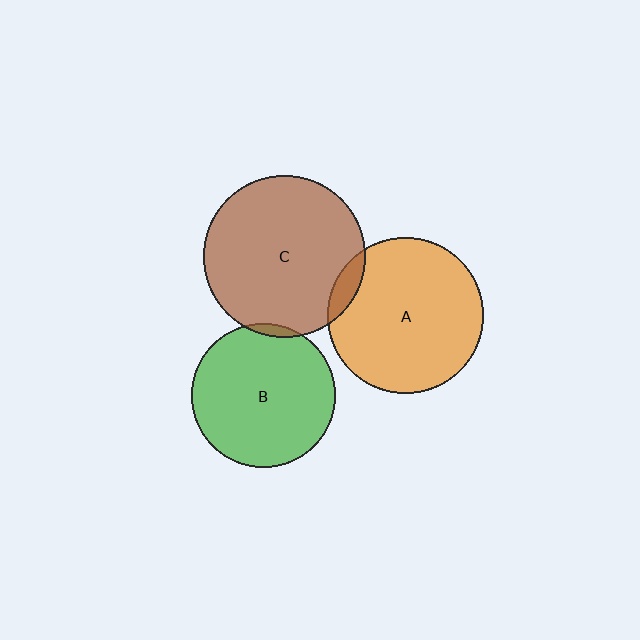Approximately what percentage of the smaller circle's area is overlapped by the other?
Approximately 5%.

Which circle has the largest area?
Circle C (brown).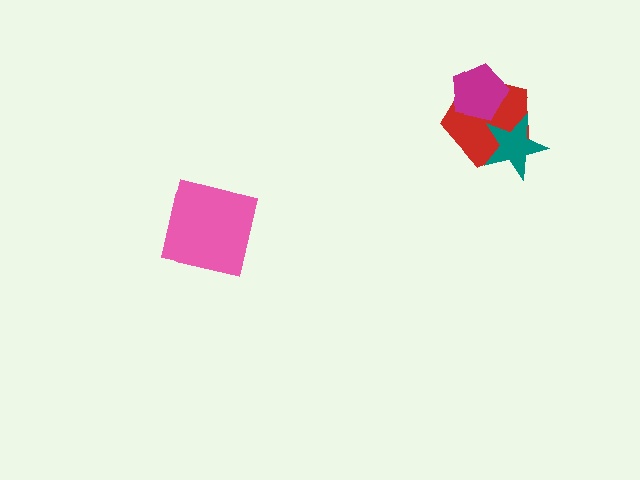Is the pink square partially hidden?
No, no other shape covers it.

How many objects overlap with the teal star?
1 object overlaps with the teal star.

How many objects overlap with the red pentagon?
2 objects overlap with the red pentagon.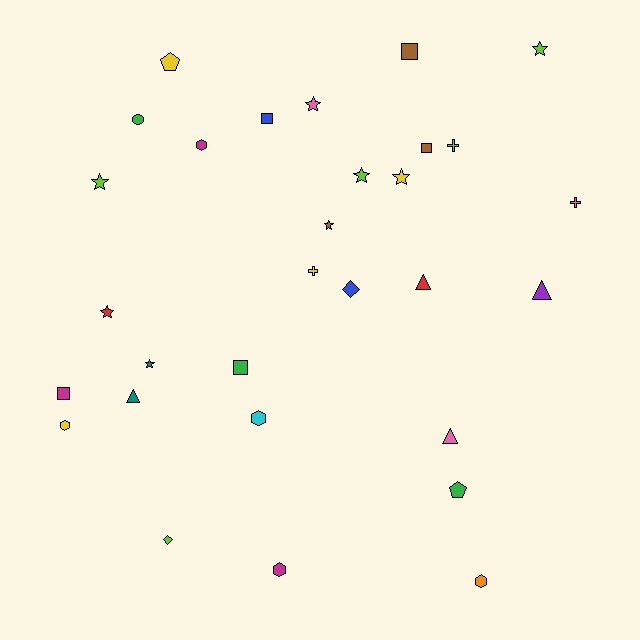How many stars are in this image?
There are 8 stars.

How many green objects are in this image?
There are 3 green objects.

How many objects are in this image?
There are 30 objects.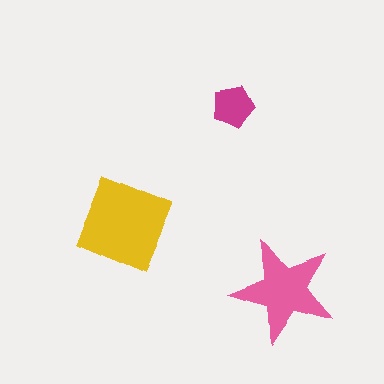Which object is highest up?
The magenta pentagon is topmost.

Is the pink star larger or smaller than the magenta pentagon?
Larger.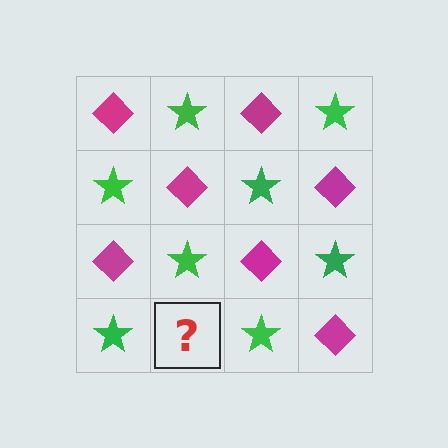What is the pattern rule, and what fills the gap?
The rule is that it alternates magenta diamond and green star in a checkerboard pattern. The gap should be filled with a magenta diamond.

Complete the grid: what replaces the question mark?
The question mark should be replaced with a magenta diamond.